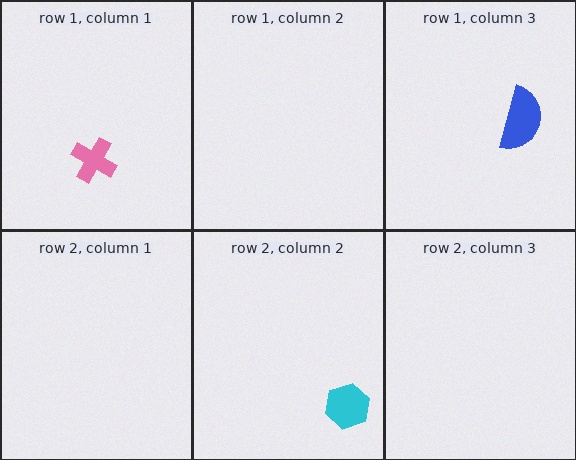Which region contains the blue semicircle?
The row 1, column 3 region.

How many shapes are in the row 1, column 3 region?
1.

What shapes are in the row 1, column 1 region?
The pink cross.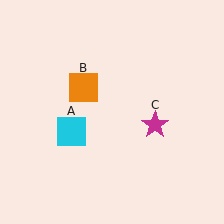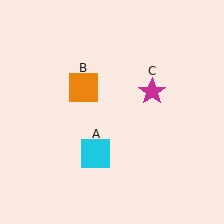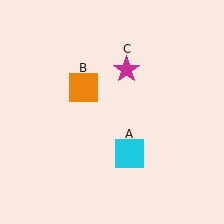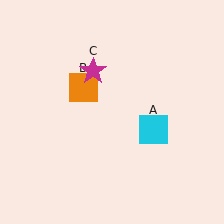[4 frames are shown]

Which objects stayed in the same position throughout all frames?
Orange square (object B) remained stationary.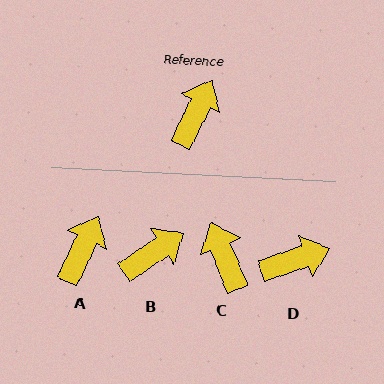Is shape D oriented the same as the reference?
No, it is off by about 46 degrees.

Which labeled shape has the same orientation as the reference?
A.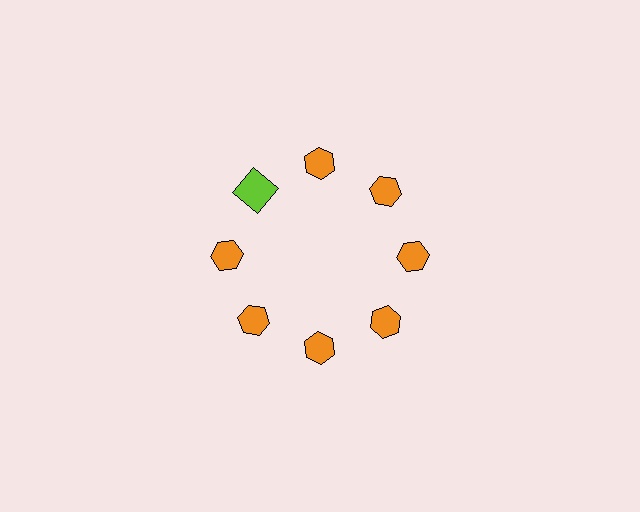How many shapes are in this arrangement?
There are 8 shapes arranged in a ring pattern.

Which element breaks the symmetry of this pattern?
The lime square at roughly the 10 o'clock position breaks the symmetry. All other shapes are orange hexagons.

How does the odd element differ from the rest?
It differs in both color (lime instead of orange) and shape (square instead of hexagon).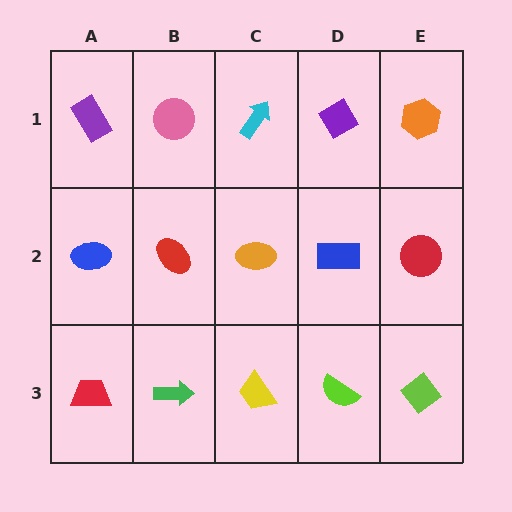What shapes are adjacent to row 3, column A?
A blue ellipse (row 2, column A), a green arrow (row 3, column B).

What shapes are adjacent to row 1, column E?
A red circle (row 2, column E), a purple diamond (row 1, column D).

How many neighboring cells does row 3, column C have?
3.